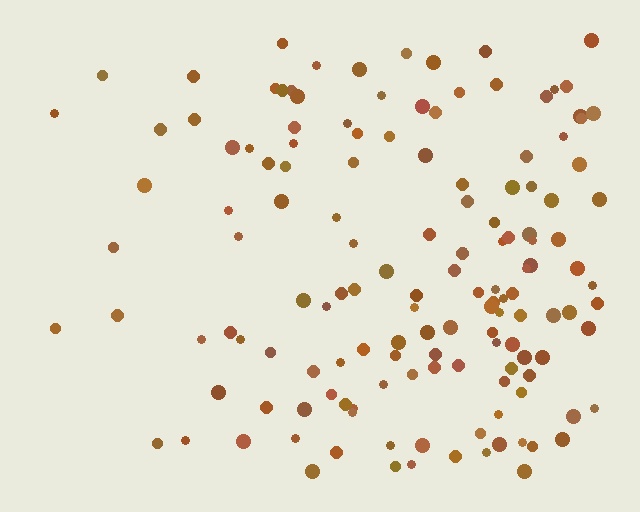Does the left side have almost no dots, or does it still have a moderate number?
Still a moderate number, just noticeably fewer than the right.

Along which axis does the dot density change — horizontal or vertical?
Horizontal.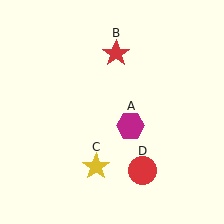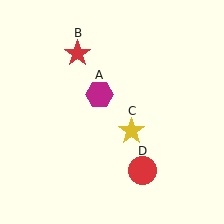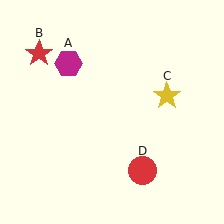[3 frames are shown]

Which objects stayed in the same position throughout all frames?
Red circle (object D) remained stationary.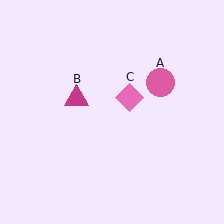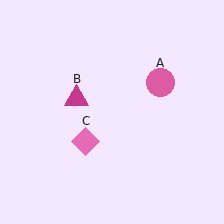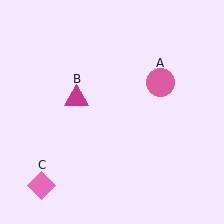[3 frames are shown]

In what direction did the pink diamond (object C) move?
The pink diamond (object C) moved down and to the left.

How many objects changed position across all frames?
1 object changed position: pink diamond (object C).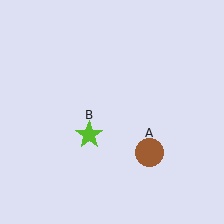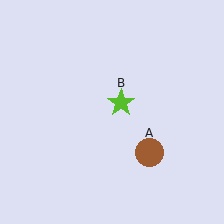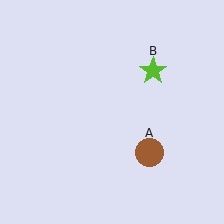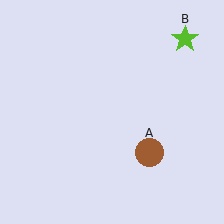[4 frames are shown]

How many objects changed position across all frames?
1 object changed position: lime star (object B).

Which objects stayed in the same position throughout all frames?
Brown circle (object A) remained stationary.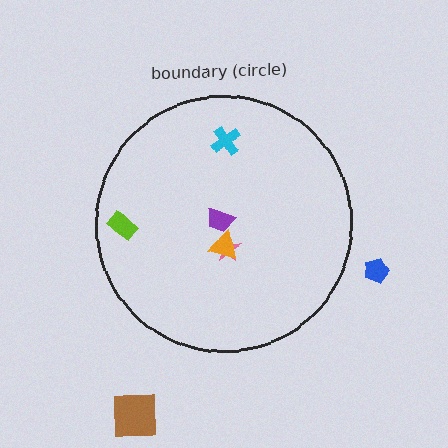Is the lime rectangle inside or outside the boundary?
Inside.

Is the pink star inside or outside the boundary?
Inside.